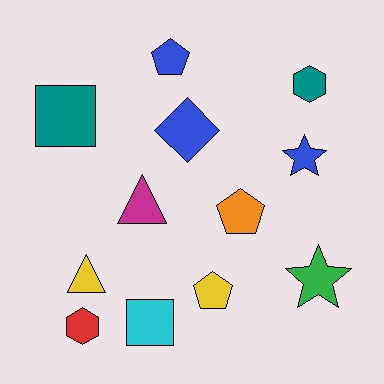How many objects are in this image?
There are 12 objects.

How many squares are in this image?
There are 2 squares.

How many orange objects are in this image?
There is 1 orange object.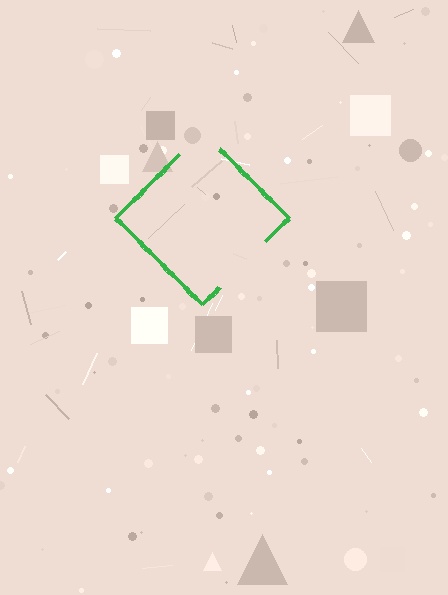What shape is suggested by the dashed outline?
The dashed outline suggests a diamond.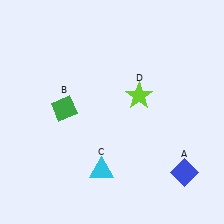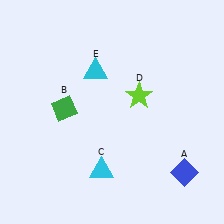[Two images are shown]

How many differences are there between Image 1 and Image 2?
There is 1 difference between the two images.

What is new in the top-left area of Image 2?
A cyan triangle (E) was added in the top-left area of Image 2.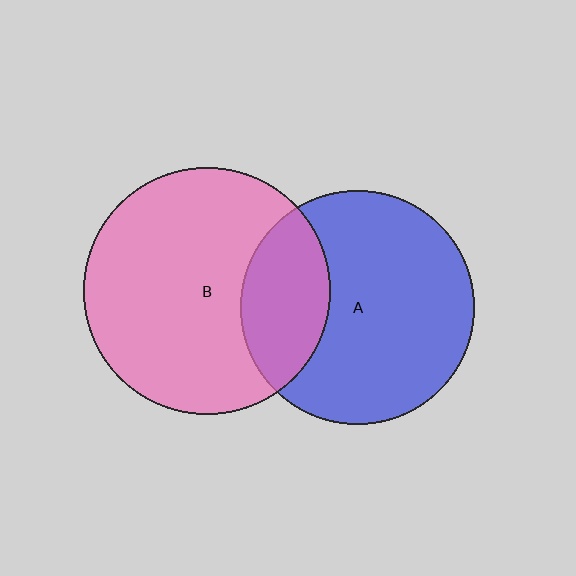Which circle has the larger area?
Circle B (pink).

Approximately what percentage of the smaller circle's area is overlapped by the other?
Approximately 25%.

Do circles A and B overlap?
Yes.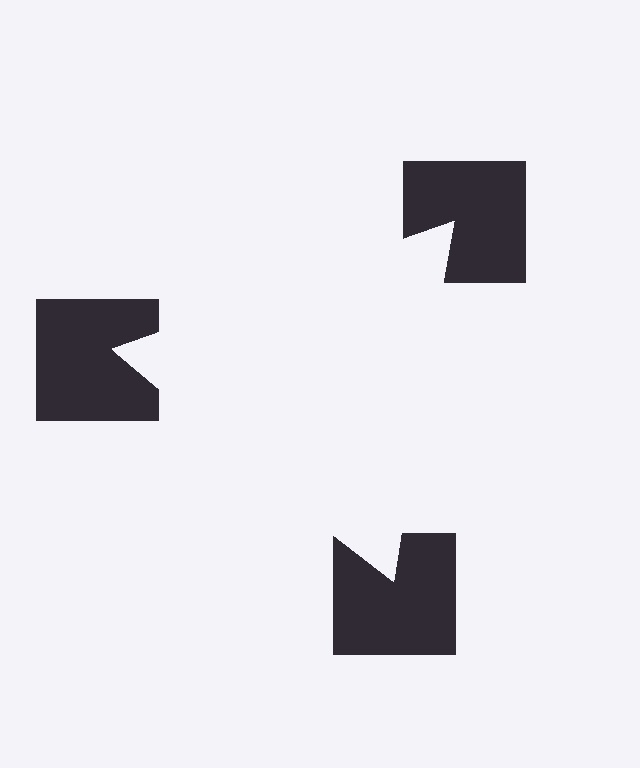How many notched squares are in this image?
There are 3 — one at each vertex of the illusory triangle.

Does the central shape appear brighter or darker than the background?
It typically appears slightly brighter than the background, even though no actual brightness change is drawn.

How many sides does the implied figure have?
3 sides.